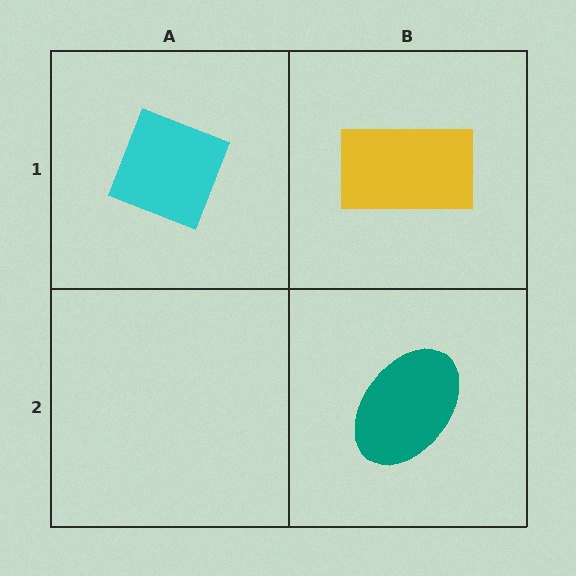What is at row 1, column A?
A cyan diamond.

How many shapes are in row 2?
1 shape.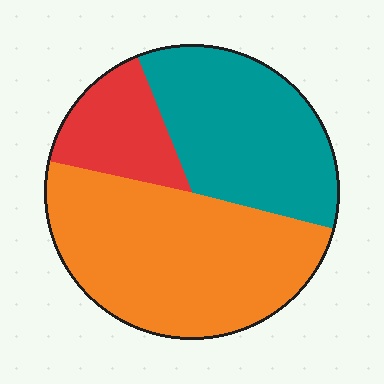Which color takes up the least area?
Red, at roughly 15%.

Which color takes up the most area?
Orange, at roughly 50%.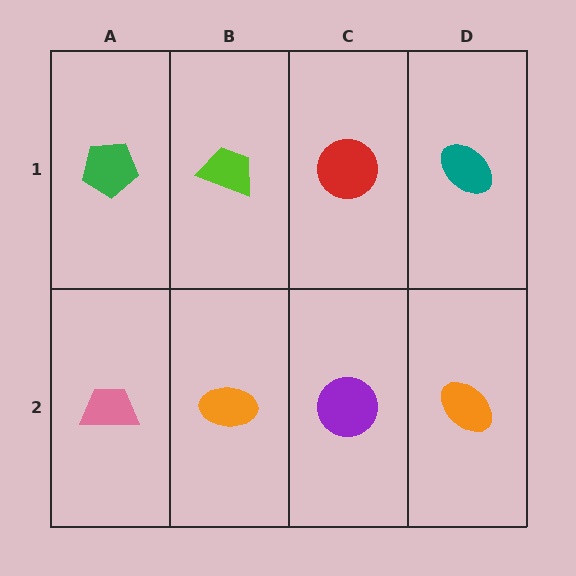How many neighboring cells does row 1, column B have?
3.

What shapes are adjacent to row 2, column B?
A lime trapezoid (row 1, column B), a pink trapezoid (row 2, column A), a purple circle (row 2, column C).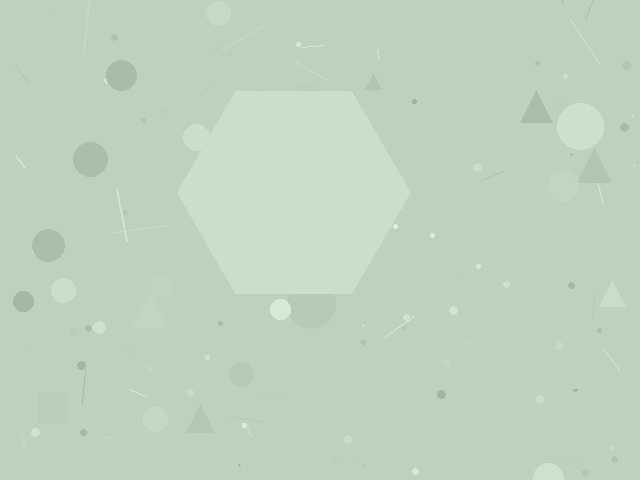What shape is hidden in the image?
A hexagon is hidden in the image.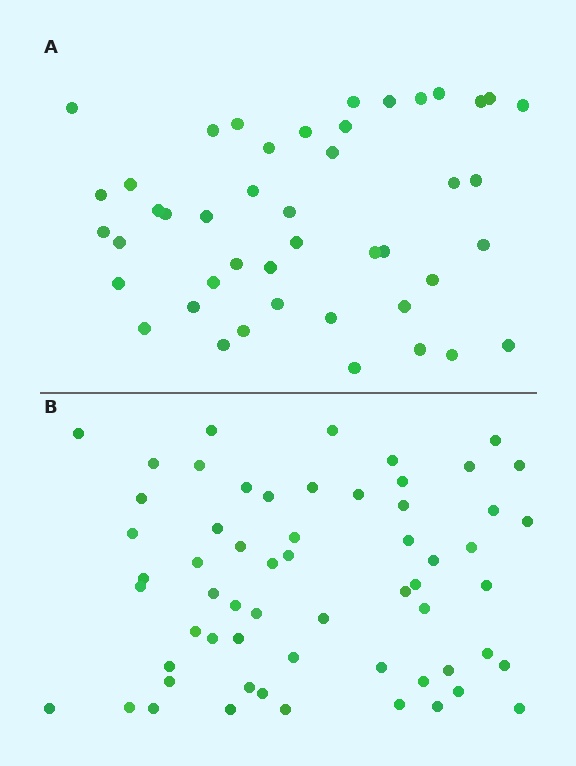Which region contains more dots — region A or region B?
Region B (the bottom region) has more dots.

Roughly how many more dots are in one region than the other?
Region B has approximately 15 more dots than region A.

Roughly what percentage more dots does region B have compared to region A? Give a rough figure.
About 35% more.